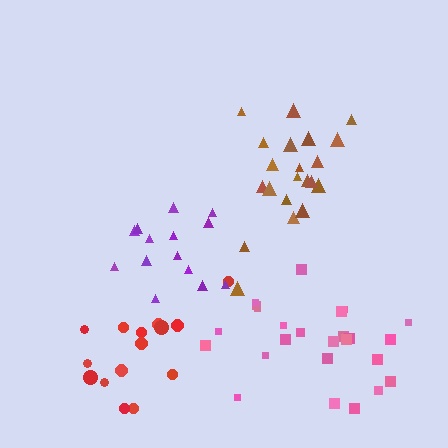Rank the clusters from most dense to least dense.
purple, brown, red, pink.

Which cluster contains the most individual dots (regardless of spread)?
Pink (25).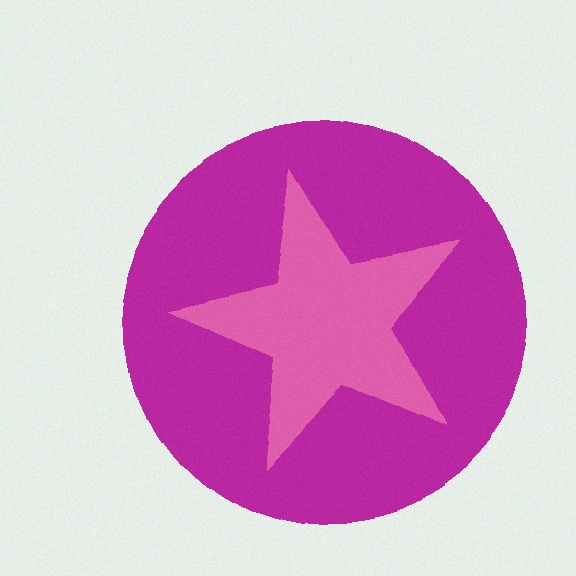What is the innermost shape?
The pink star.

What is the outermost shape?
The magenta circle.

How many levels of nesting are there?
2.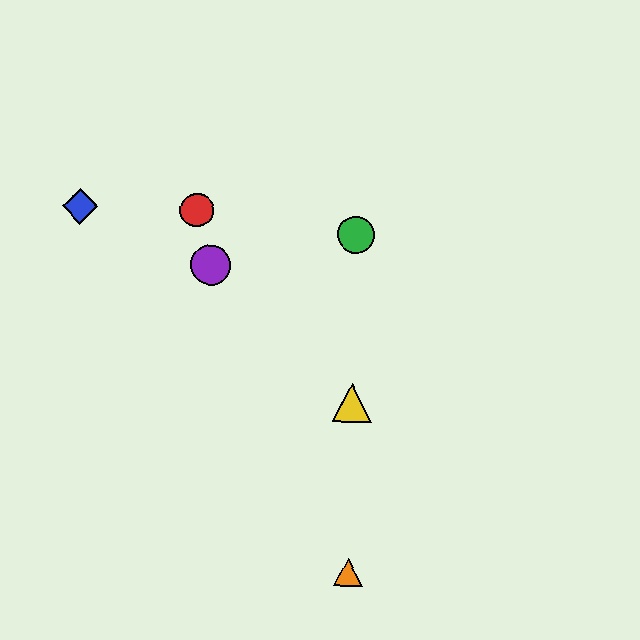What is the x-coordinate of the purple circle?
The purple circle is at x≈210.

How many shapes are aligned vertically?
3 shapes (the green circle, the yellow triangle, the orange triangle) are aligned vertically.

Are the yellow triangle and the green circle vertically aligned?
Yes, both are at x≈352.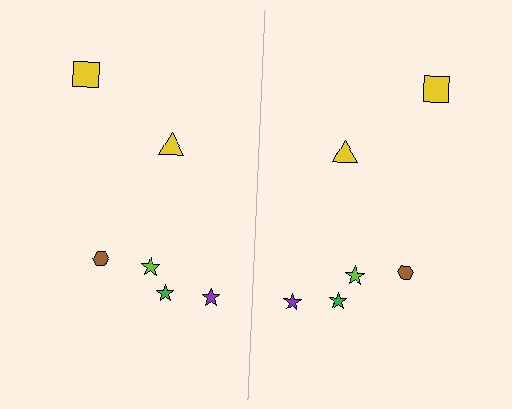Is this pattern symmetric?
Yes, this pattern has bilateral (reflection) symmetry.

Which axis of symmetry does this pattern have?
The pattern has a vertical axis of symmetry running through the center of the image.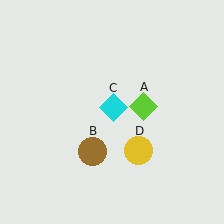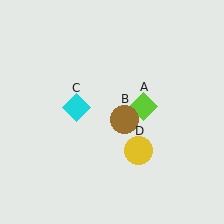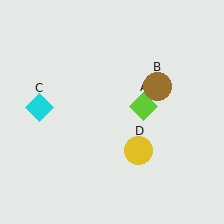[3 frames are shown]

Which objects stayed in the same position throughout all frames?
Lime diamond (object A) and yellow circle (object D) remained stationary.